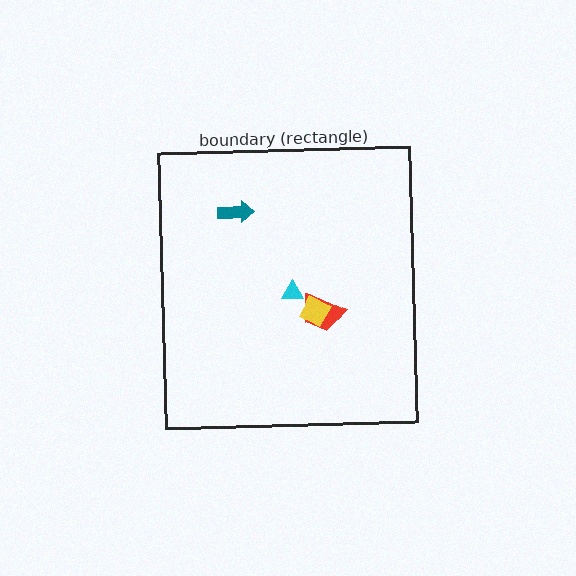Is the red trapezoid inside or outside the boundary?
Inside.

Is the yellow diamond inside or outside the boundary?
Inside.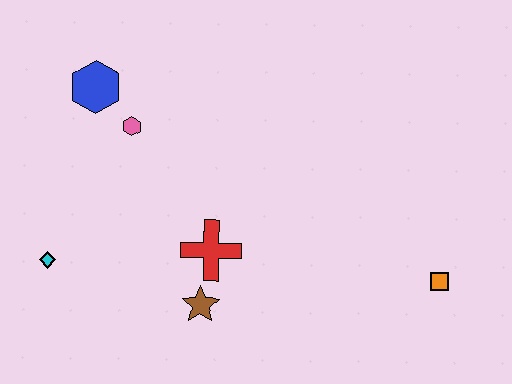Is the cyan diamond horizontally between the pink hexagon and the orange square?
No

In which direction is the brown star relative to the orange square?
The brown star is to the left of the orange square.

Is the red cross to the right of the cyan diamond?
Yes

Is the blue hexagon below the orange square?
No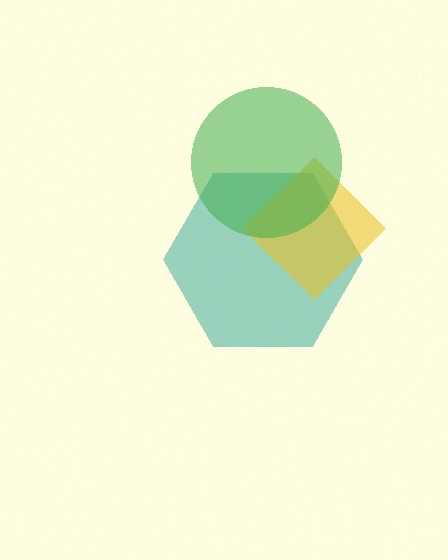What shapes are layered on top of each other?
The layered shapes are: a teal hexagon, a yellow diamond, a green circle.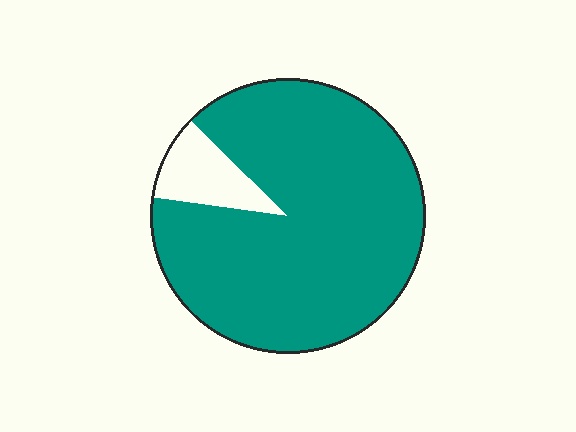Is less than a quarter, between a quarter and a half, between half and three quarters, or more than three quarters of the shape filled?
More than three quarters.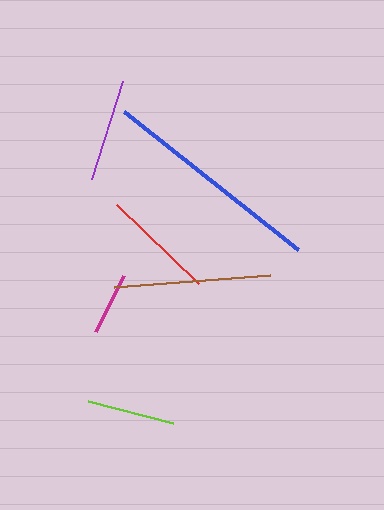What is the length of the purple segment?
The purple segment is approximately 102 pixels long.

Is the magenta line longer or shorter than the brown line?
The brown line is longer than the magenta line.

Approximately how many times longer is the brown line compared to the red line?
The brown line is approximately 1.4 times the length of the red line.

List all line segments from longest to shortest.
From longest to shortest: blue, brown, red, purple, lime, magenta.